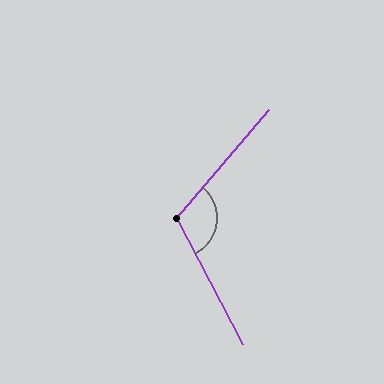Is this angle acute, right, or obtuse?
It is obtuse.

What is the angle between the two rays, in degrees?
Approximately 112 degrees.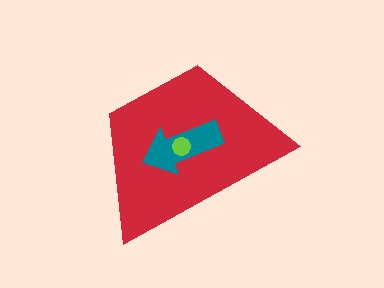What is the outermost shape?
The red trapezoid.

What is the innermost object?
The lime circle.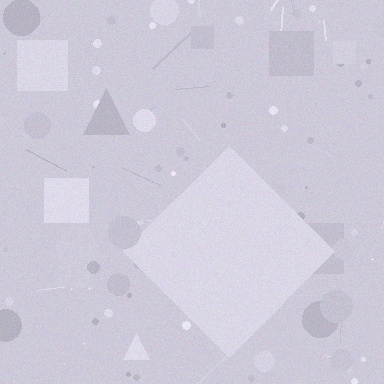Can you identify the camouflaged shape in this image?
The camouflaged shape is a diamond.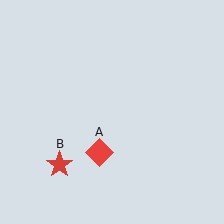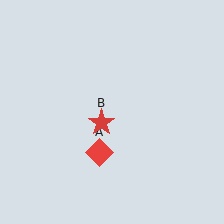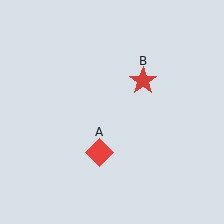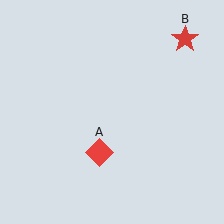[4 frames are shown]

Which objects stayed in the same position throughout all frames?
Red diamond (object A) remained stationary.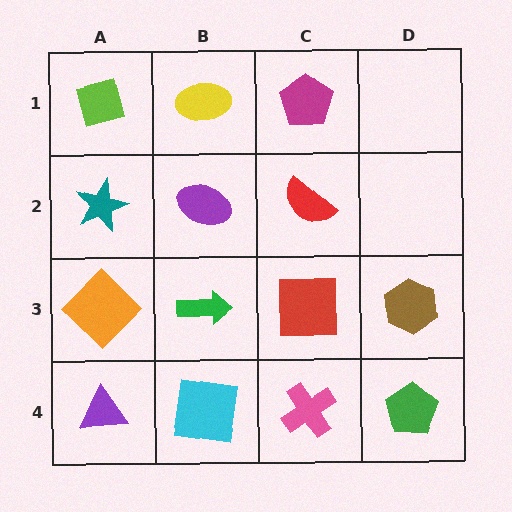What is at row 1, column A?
A lime square.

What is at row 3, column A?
An orange diamond.